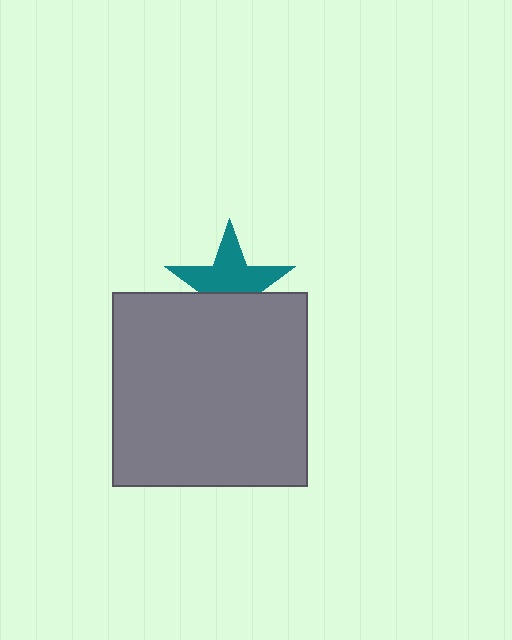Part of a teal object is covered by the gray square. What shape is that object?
It is a star.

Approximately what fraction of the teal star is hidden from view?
Roughly 40% of the teal star is hidden behind the gray square.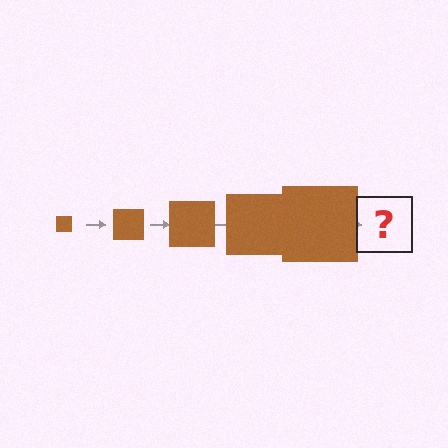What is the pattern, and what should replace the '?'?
The pattern is that the square gets progressively larger each step. The '?' should be a brown square, larger than the previous one.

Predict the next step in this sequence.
The next step is a brown square, larger than the previous one.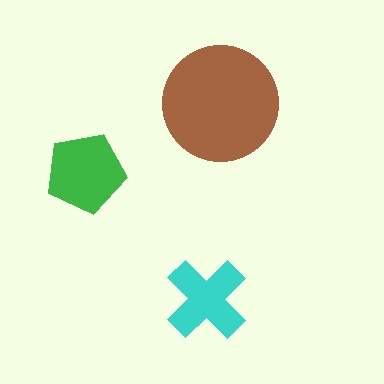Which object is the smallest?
The cyan cross.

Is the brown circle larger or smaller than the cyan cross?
Larger.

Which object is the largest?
The brown circle.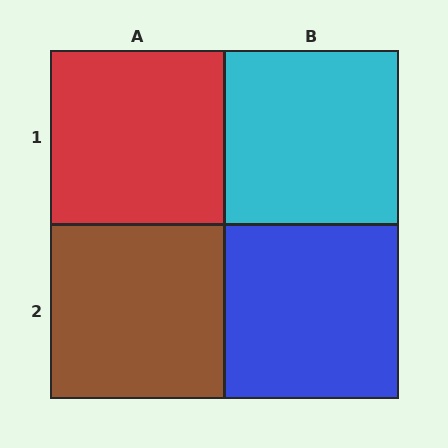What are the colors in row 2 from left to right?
Brown, blue.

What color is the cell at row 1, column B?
Cyan.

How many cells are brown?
1 cell is brown.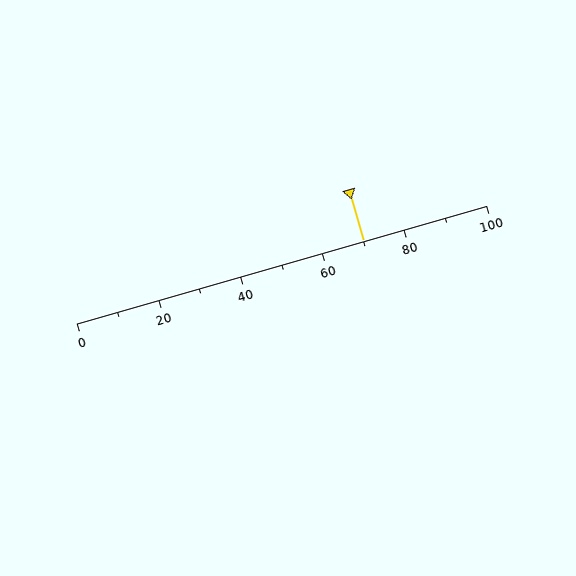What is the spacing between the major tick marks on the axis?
The major ticks are spaced 20 apart.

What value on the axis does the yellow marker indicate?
The marker indicates approximately 70.